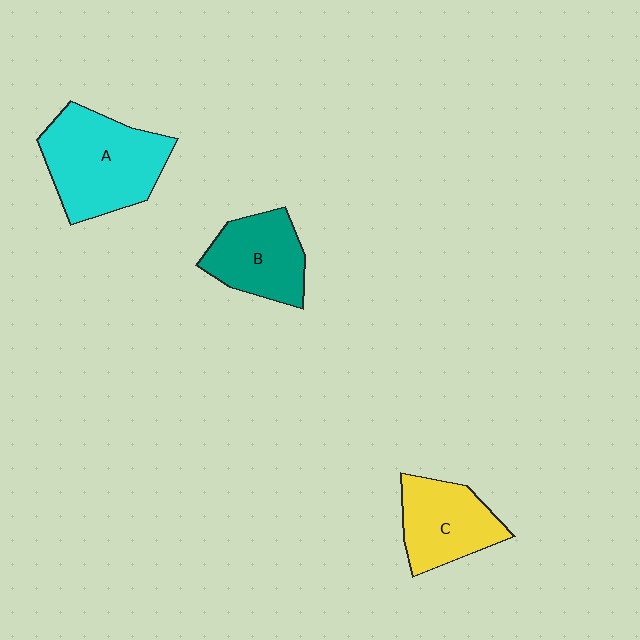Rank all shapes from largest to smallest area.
From largest to smallest: A (cyan), C (yellow), B (teal).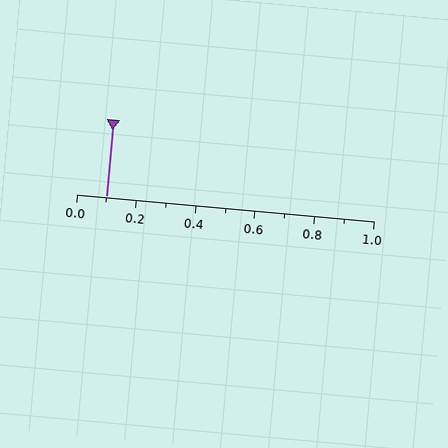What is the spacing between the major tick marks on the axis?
The major ticks are spaced 0.2 apart.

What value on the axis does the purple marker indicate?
The marker indicates approximately 0.1.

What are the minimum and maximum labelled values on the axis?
The axis runs from 0.0 to 1.0.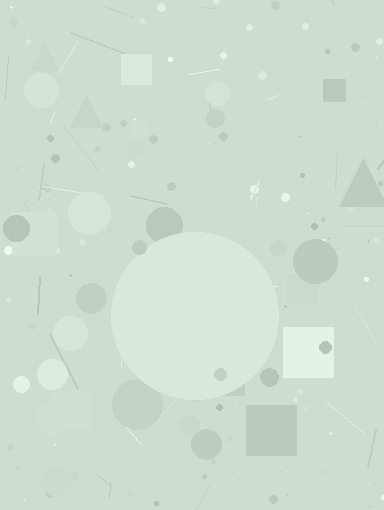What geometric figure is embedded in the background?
A circle is embedded in the background.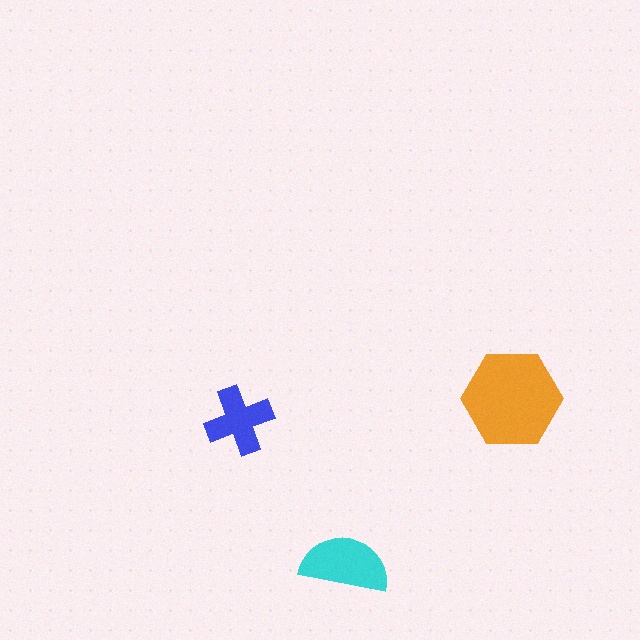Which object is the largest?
The orange hexagon.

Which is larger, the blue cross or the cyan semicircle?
The cyan semicircle.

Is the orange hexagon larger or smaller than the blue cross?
Larger.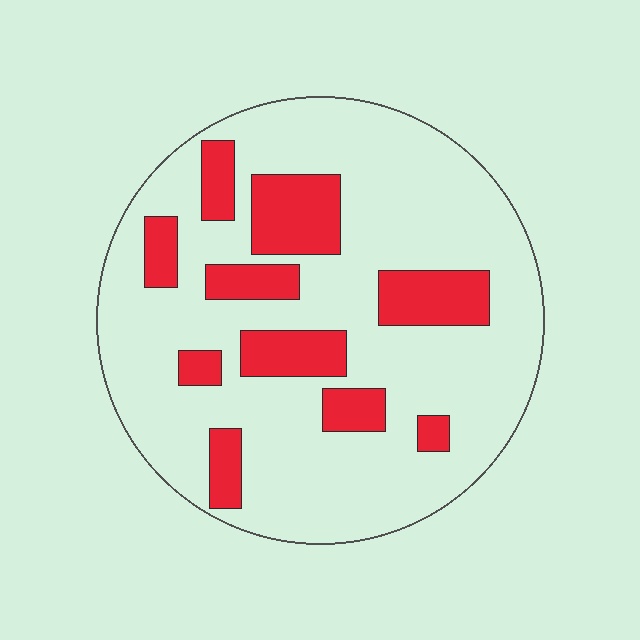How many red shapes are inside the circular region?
10.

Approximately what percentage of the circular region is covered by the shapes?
Approximately 20%.